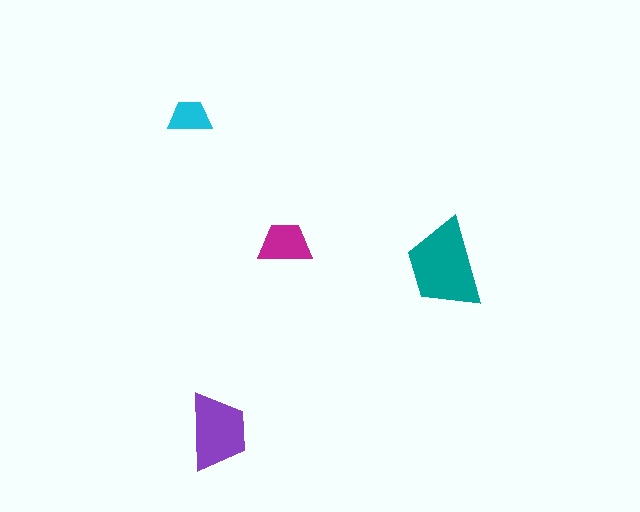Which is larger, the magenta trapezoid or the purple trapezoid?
The purple one.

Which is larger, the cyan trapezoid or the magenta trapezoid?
The magenta one.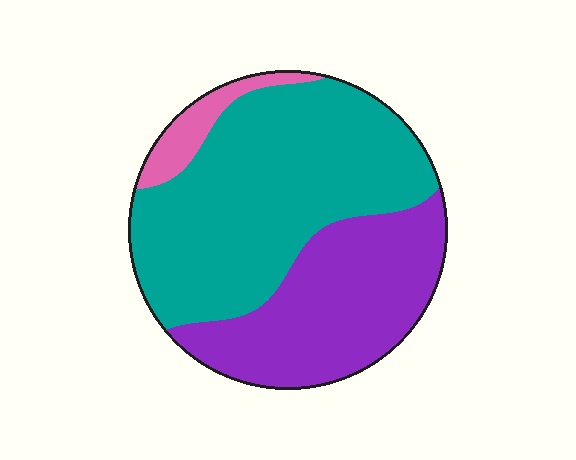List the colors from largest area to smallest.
From largest to smallest: teal, purple, pink.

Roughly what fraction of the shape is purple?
Purple covers roughly 35% of the shape.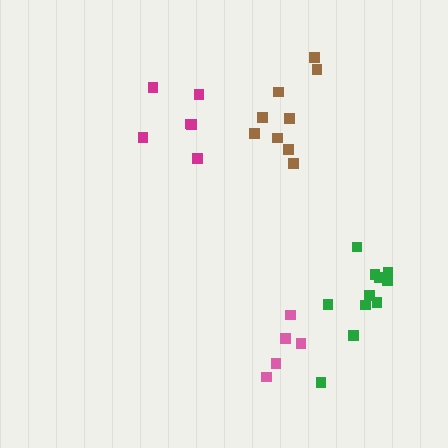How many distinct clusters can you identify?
There are 4 distinct clusters.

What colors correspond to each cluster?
The clusters are colored: magenta, green, brown, pink.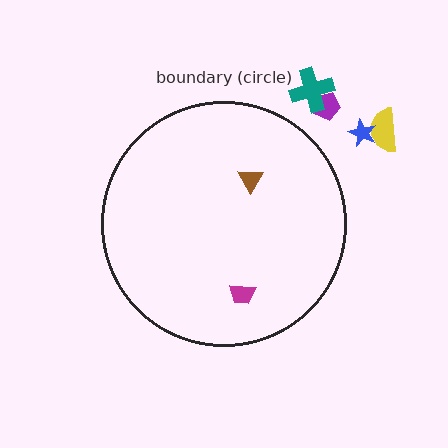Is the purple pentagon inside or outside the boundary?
Outside.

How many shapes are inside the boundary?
2 inside, 4 outside.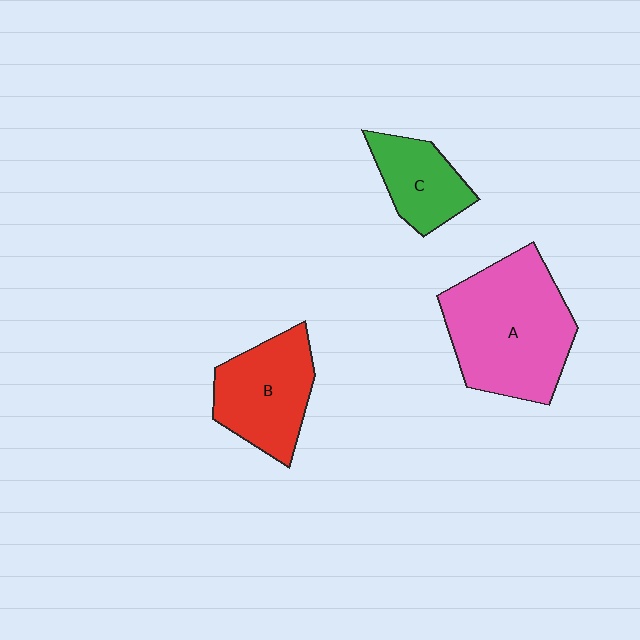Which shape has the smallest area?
Shape C (green).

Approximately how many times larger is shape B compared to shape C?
Approximately 1.5 times.